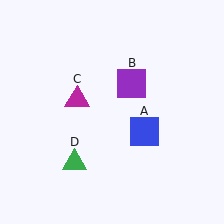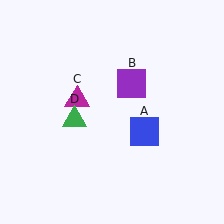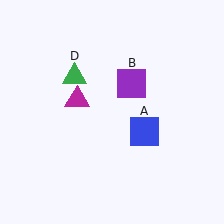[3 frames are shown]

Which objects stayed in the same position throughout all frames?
Blue square (object A) and purple square (object B) and magenta triangle (object C) remained stationary.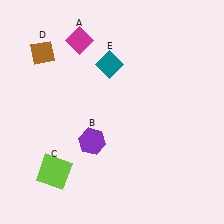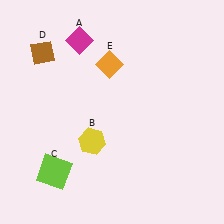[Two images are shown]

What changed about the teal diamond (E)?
In Image 1, E is teal. In Image 2, it changed to orange.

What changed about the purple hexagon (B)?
In Image 1, B is purple. In Image 2, it changed to yellow.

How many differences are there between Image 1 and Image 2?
There are 2 differences between the two images.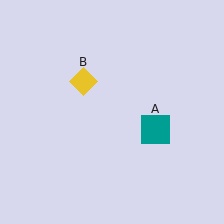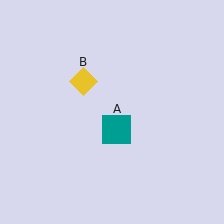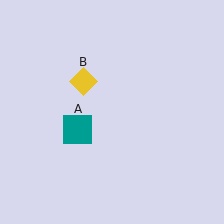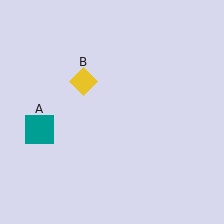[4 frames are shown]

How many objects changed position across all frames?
1 object changed position: teal square (object A).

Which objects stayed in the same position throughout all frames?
Yellow diamond (object B) remained stationary.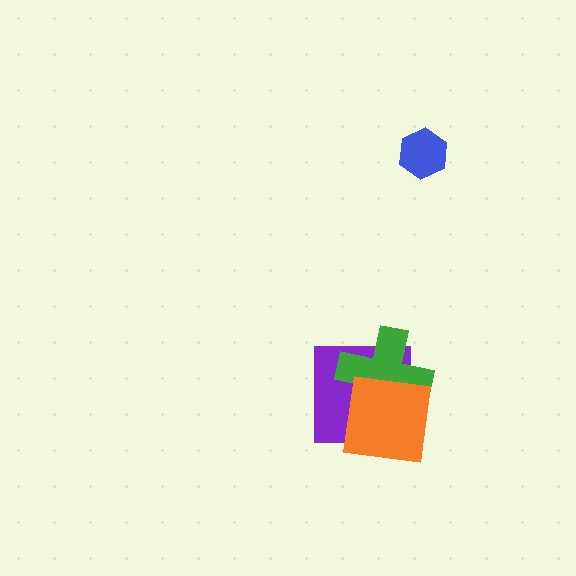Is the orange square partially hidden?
No, no other shape covers it.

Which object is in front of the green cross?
The orange square is in front of the green cross.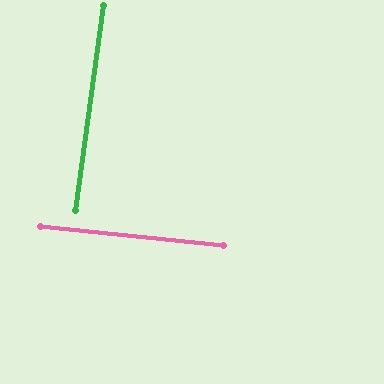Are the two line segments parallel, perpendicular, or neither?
Perpendicular — they meet at approximately 88°.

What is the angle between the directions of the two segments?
Approximately 88 degrees.